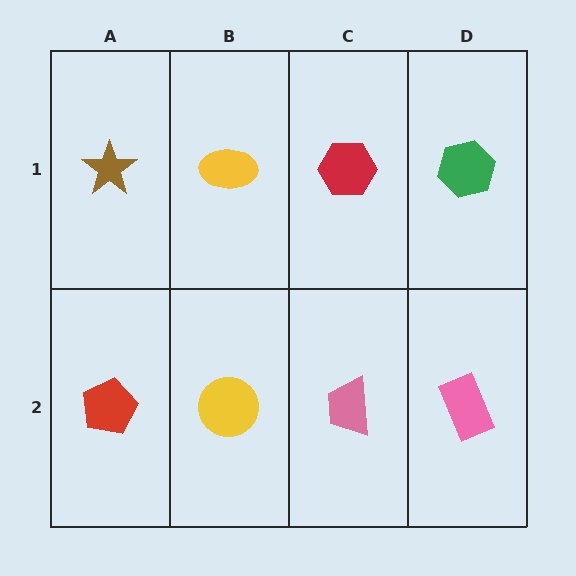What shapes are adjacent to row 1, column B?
A yellow circle (row 2, column B), a brown star (row 1, column A), a red hexagon (row 1, column C).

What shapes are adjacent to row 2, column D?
A green hexagon (row 1, column D), a pink trapezoid (row 2, column C).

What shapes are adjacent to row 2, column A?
A brown star (row 1, column A), a yellow circle (row 2, column B).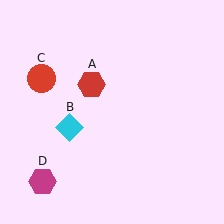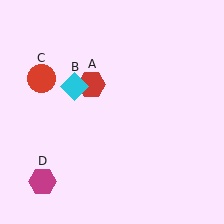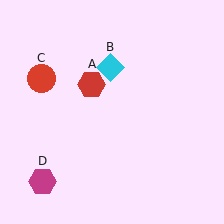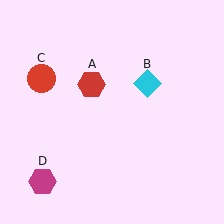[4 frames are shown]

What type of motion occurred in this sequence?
The cyan diamond (object B) rotated clockwise around the center of the scene.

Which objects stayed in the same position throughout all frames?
Red hexagon (object A) and red circle (object C) and magenta hexagon (object D) remained stationary.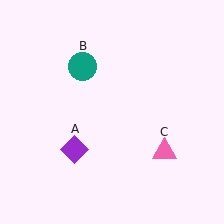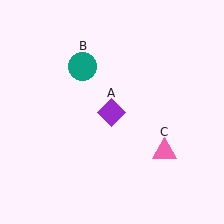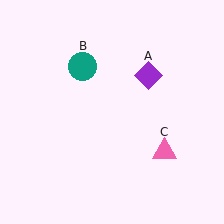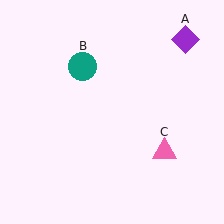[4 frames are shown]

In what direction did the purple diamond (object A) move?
The purple diamond (object A) moved up and to the right.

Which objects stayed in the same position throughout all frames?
Teal circle (object B) and pink triangle (object C) remained stationary.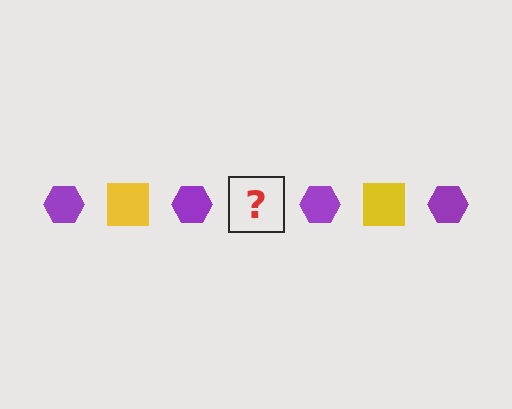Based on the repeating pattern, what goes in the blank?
The blank should be a yellow square.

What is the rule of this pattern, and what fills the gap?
The rule is that the pattern alternates between purple hexagon and yellow square. The gap should be filled with a yellow square.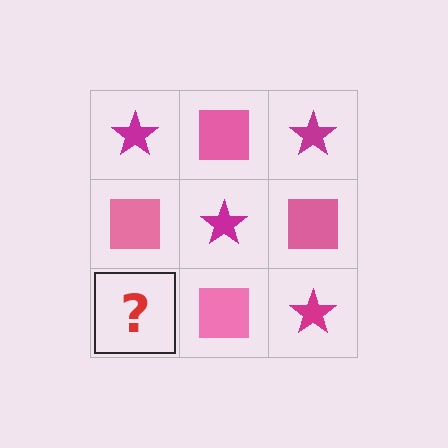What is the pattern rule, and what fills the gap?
The rule is that it alternates magenta star and pink square in a checkerboard pattern. The gap should be filled with a magenta star.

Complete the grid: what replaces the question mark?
The question mark should be replaced with a magenta star.